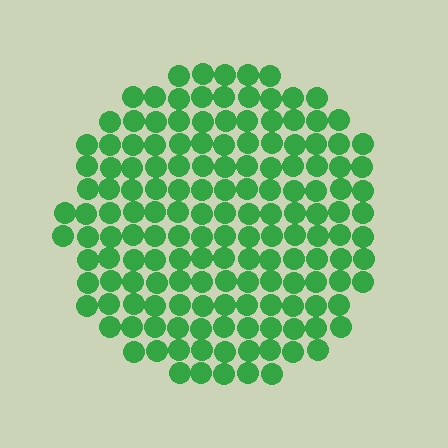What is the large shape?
The large shape is a circle.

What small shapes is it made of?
It is made of small circles.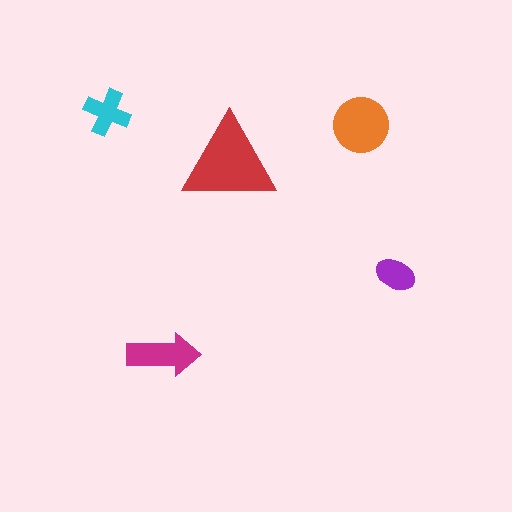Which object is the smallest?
The purple ellipse.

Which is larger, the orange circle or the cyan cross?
The orange circle.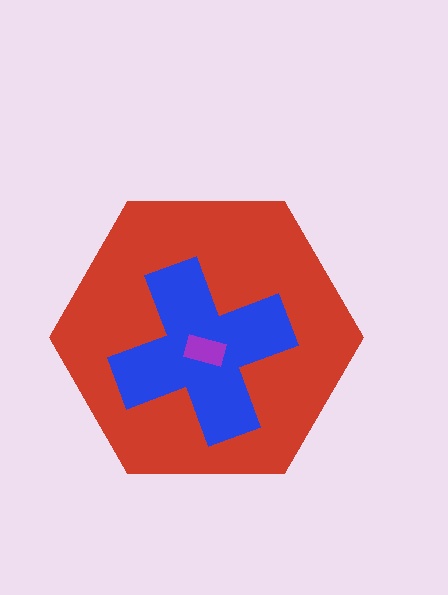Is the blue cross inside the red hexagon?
Yes.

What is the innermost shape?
The purple rectangle.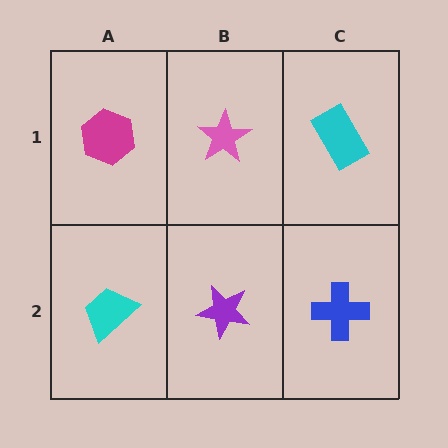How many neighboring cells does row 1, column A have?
2.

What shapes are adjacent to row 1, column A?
A cyan trapezoid (row 2, column A), a pink star (row 1, column B).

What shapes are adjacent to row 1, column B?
A purple star (row 2, column B), a magenta hexagon (row 1, column A), a cyan rectangle (row 1, column C).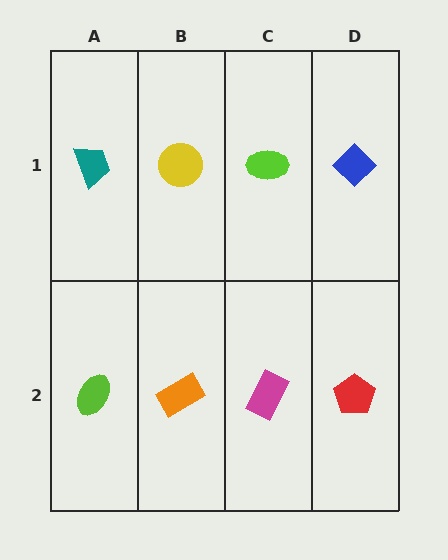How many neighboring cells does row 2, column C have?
3.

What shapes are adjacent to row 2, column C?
A lime ellipse (row 1, column C), an orange rectangle (row 2, column B), a red pentagon (row 2, column D).